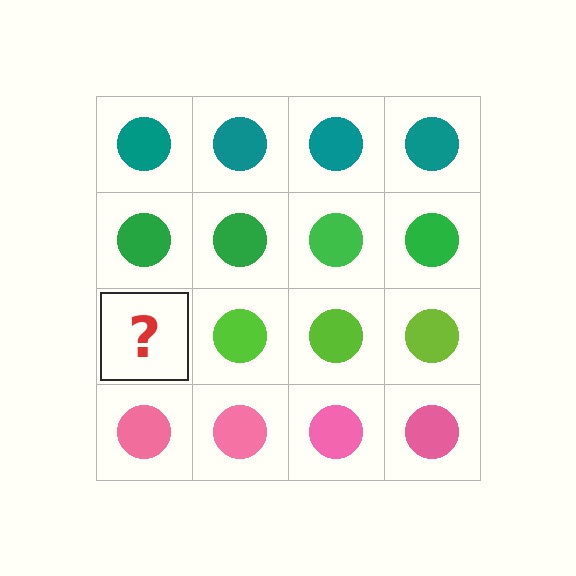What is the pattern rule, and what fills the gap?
The rule is that each row has a consistent color. The gap should be filled with a lime circle.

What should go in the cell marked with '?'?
The missing cell should contain a lime circle.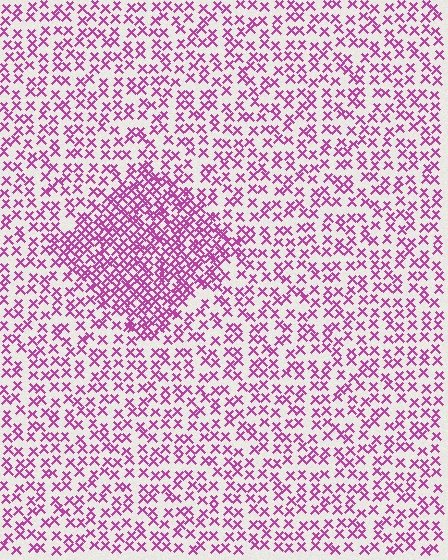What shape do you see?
I see a diamond.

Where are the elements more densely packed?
The elements are more densely packed inside the diamond boundary.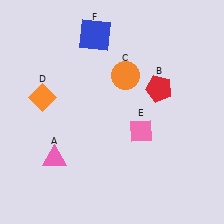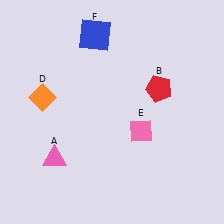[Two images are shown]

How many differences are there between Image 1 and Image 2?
There is 1 difference between the two images.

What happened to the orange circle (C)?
The orange circle (C) was removed in Image 2. It was in the top-right area of Image 1.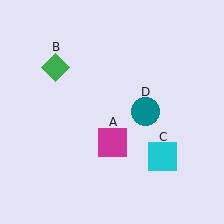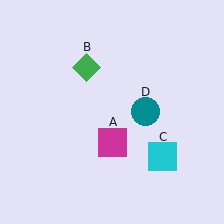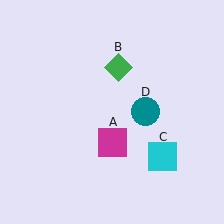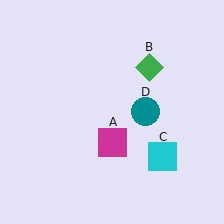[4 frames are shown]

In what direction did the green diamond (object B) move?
The green diamond (object B) moved right.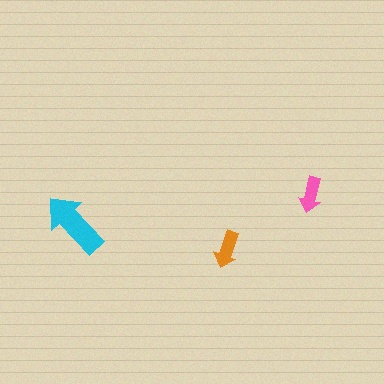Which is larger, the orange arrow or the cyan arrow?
The cyan one.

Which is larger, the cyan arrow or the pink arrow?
The cyan one.